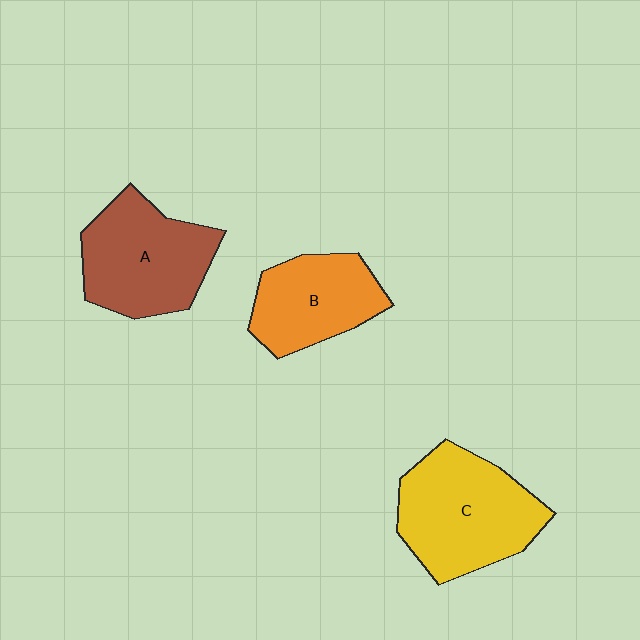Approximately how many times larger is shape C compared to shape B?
Approximately 1.4 times.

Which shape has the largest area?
Shape C (yellow).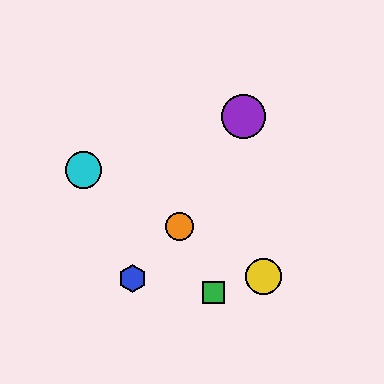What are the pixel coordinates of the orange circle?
The orange circle is at (179, 227).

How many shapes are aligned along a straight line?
4 shapes (the red circle, the yellow circle, the orange circle, the cyan circle) are aligned along a straight line.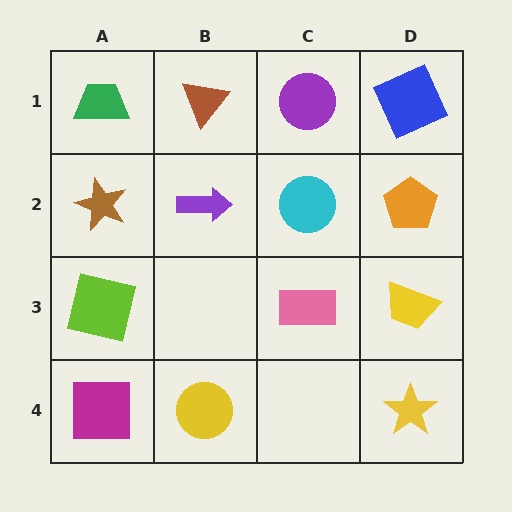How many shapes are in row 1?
4 shapes.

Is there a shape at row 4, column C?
No, that cell is empty.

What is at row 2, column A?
A brown star.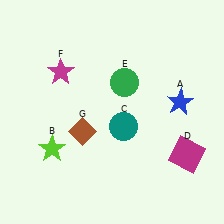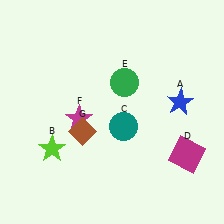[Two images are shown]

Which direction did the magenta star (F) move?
The magenta star (F) moved down.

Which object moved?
The magenta star (F) moved down.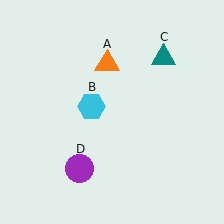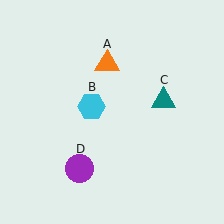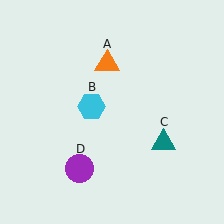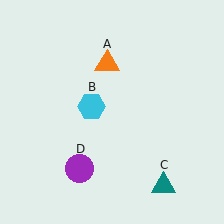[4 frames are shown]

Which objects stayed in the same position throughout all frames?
Orange triangle (object A) and cyan hexagon (object B) and purple circle (object D) remained stationary.